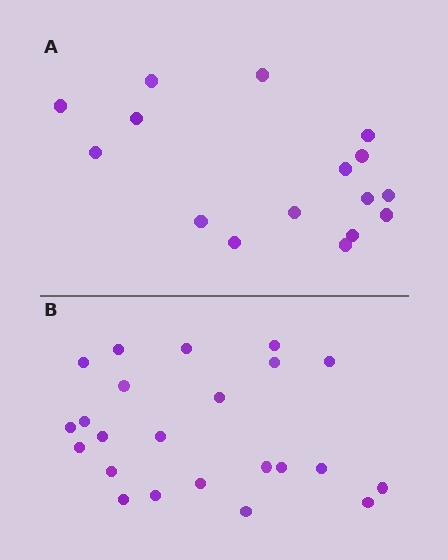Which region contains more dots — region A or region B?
Region B (the bottom region) has more dots.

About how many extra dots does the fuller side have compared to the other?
Region B has roughly 8 or so more dots than region A.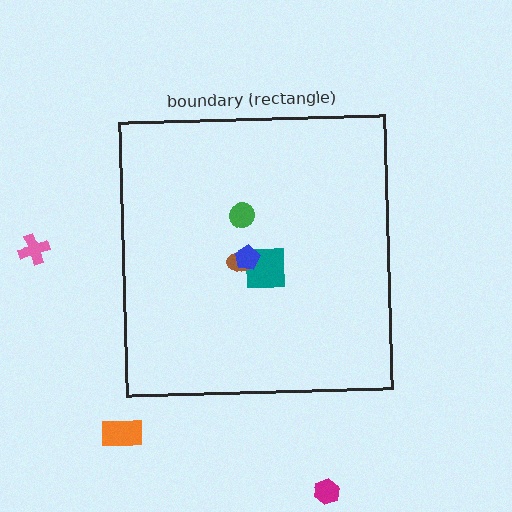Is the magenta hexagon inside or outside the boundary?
Outside.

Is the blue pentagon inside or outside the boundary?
Inside.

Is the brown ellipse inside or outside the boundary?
Inside.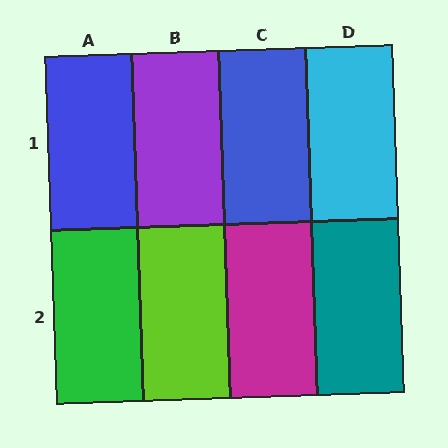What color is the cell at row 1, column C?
Blue.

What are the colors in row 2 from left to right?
Green, lime, magenta, teal.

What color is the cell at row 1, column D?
Cyan.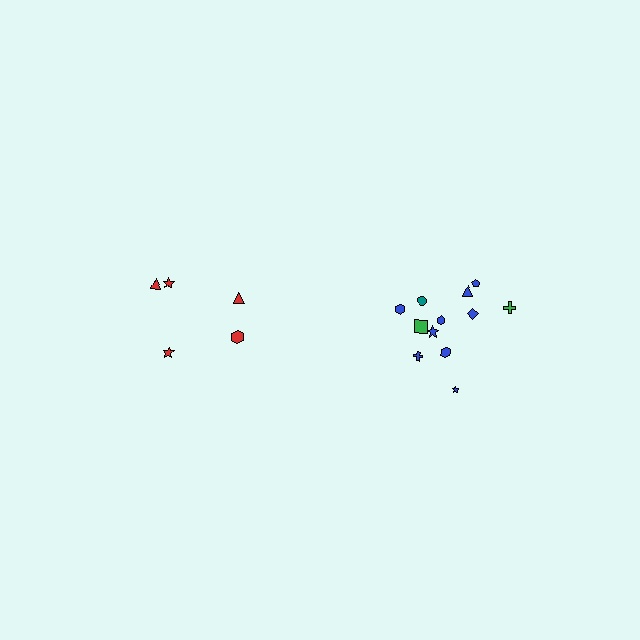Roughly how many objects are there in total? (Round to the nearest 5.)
Roughly 15 objects in total.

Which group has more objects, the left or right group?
The right group.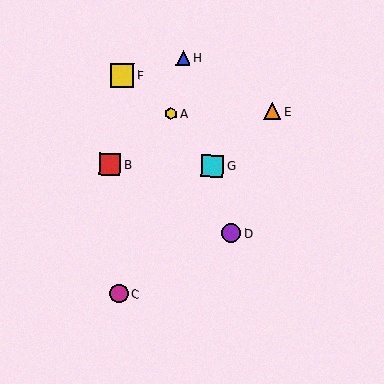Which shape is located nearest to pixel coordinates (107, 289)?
The magenta circle (labeled C) at (119, 294) is nearest to that location.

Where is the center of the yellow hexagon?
The center of the yellow hexagon is at (171, 114).